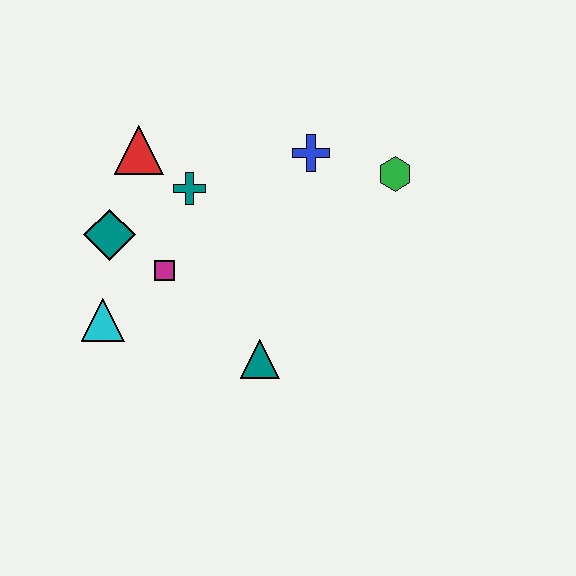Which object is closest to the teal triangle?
The magenta square is closest to the teal triangle.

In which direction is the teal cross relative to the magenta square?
The teal cross is above the magenta square.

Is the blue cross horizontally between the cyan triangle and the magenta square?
No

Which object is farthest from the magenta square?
The green hexagon is farthest from the magenta square.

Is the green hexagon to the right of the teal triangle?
Yes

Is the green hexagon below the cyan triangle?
No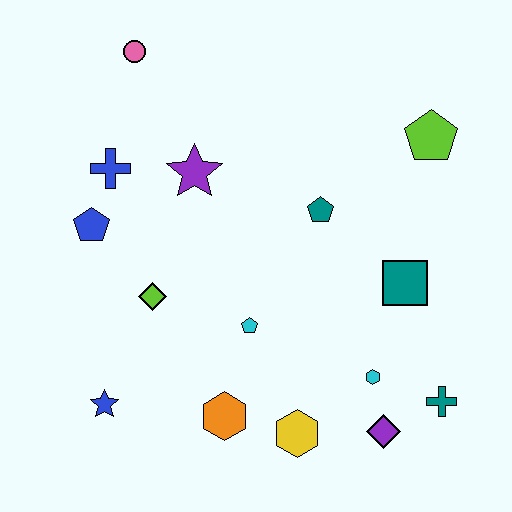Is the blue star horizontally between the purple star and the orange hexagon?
No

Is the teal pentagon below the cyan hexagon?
No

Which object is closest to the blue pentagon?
The blue cross is closest to the blue pentagon.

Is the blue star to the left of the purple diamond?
Yes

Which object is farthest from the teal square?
The pink circle is farthest from the teal square.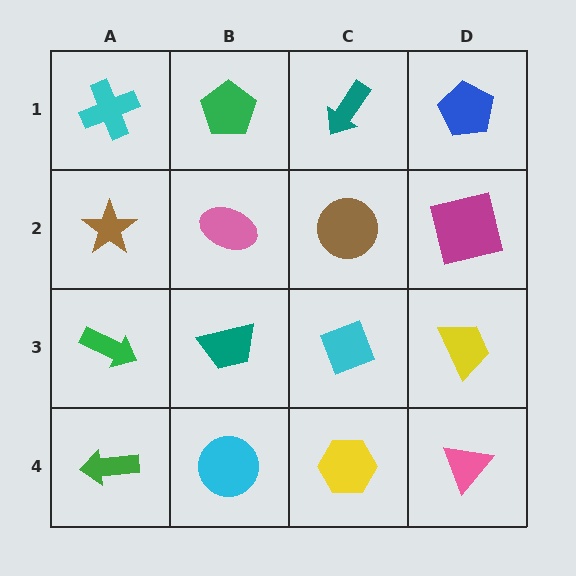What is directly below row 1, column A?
A brown star.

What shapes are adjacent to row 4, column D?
A yellow trapezoid (row 3, column D), a yellow hexagon (row 4, column C).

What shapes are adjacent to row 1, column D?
A magenta square (row 2, column D), a teal arrow (row 1, column C).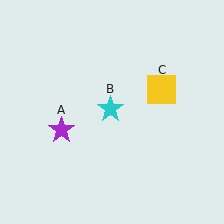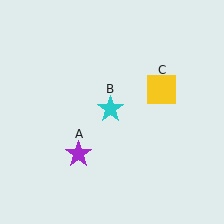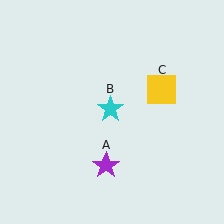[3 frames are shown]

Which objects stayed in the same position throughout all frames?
Cyan star (object B) and yellow square (object C) remained stationary.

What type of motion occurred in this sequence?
The purple star (object A) rotated counterclockwise around the center of the scene.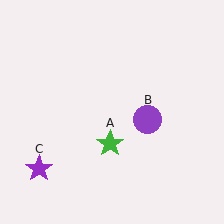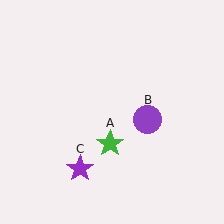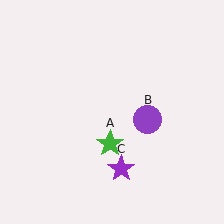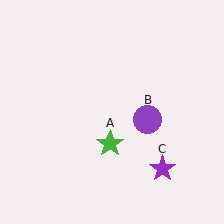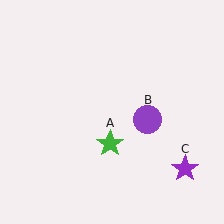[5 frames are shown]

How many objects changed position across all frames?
1 object changed position: purple star (object C).